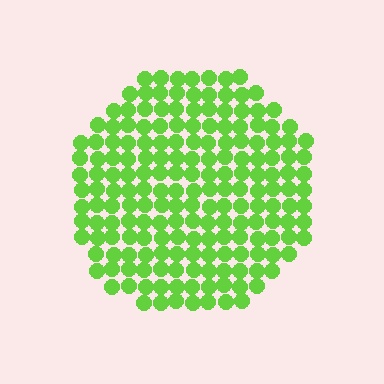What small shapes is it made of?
It is made of small circles.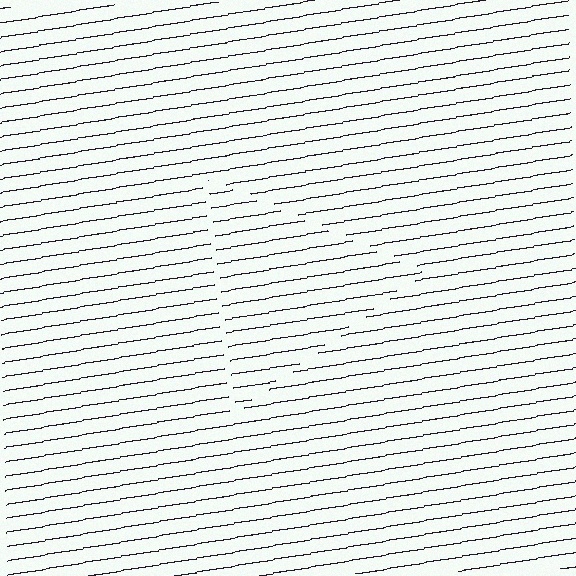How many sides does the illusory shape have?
3 sides — the line-ends trace a triangle.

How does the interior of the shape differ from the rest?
The interior of the shape contains the same grating, shifted by half a period — the contour is defined by the phase discontinuity where line-ends from the inner and outer gratings abut.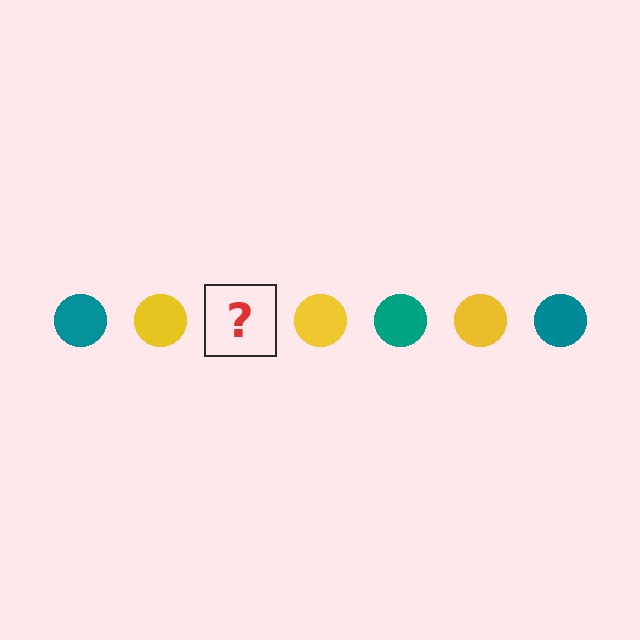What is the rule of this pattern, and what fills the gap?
The rule is that the pattern cycles through teal, yellow circles. The gap should be filled with a teal circle.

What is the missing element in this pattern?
The missing element is a teal circle.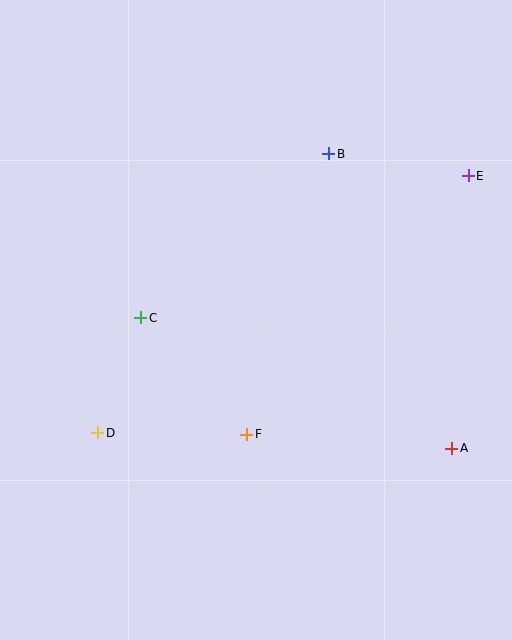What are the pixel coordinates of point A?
Point A is at (452, 448).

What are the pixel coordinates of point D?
Point D is at (98, 433).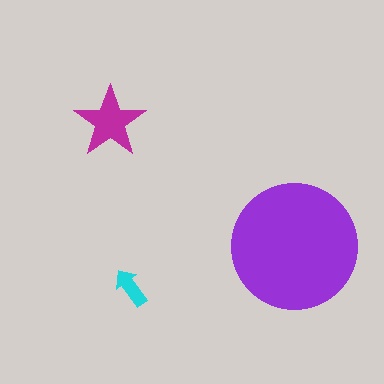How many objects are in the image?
There are 3 objects in the image.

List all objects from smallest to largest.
The cyan arrow, the magenta star, the purple circle.